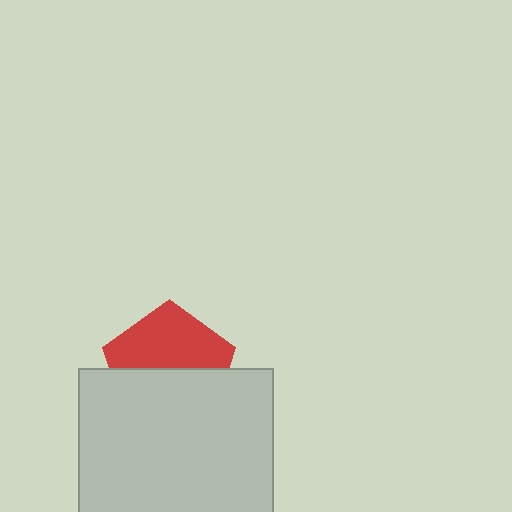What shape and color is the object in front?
The object in front is a light gray square.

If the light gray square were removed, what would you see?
You would see the complete red pentagon.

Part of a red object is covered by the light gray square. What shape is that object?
It is a pentagon.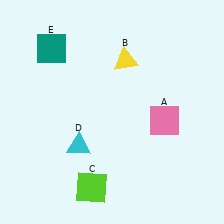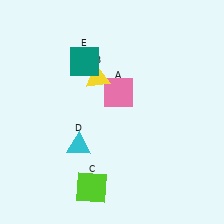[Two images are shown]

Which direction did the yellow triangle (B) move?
The yellow triangle (B) moved left.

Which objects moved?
The objects that moved are: the pink square (A), the yellow triangle (B), the teal square (E).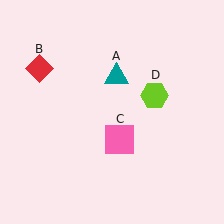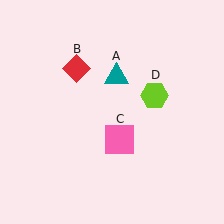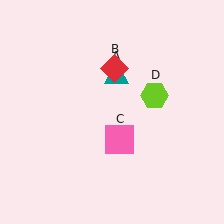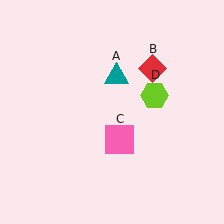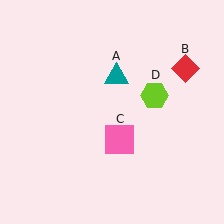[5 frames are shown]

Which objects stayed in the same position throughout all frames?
Teal triangle (object A) and pink square (object C) and lime hexagon (object D) remained stationary.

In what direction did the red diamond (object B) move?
The red diamond (object B) moved right.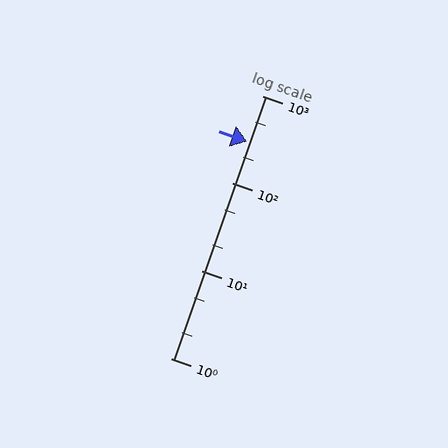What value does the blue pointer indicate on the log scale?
The pointer indicates approximately 300.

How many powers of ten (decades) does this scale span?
The scale spans 3 decades, from 1 to 1000.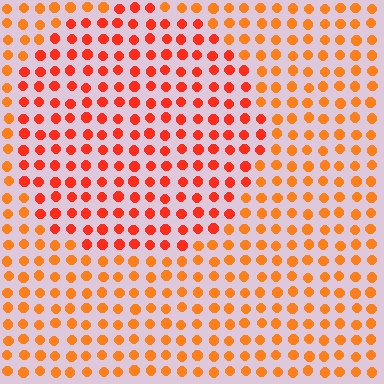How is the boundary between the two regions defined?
The boundary is defined purely by a slight shift in hue (about 22 degrees). Spacing, size, and orientation are identical on both sides.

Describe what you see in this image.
The image is filled with small orange elements in a uniform arrangement. A circle-shaped region is visible where the elements are tinted to a slightly different hue, forming a subtle color boundary.